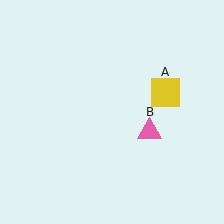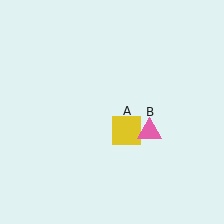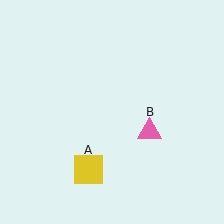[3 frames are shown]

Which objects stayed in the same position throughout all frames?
Pink triangle (object B) remained stationary.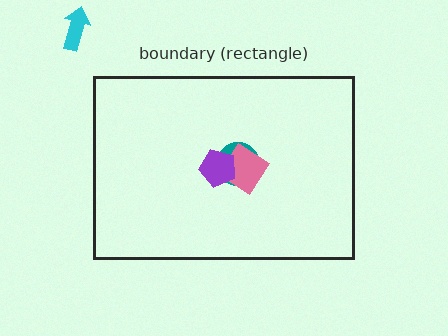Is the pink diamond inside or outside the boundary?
Inside.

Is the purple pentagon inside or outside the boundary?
Inside.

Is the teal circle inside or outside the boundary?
Inside.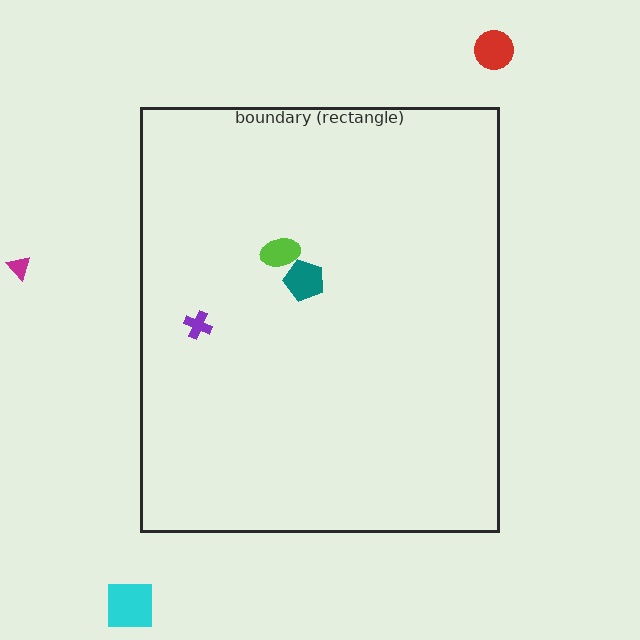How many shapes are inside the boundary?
3 inside, 3 outside.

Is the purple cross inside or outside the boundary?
Inside.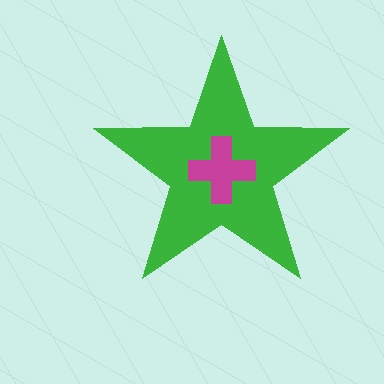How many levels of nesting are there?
2.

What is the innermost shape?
The magenta cross.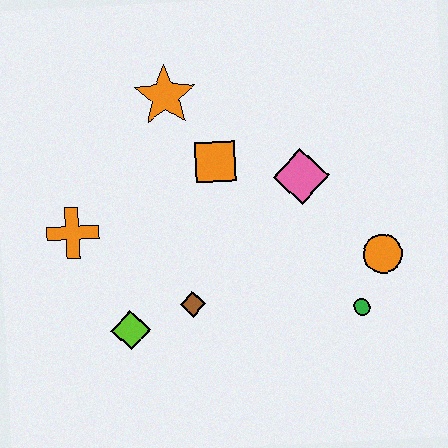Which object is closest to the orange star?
The orange square is closest to the orange star.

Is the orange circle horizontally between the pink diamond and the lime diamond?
No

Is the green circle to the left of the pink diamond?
No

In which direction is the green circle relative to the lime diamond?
The green circle is to the right of the lime diamond.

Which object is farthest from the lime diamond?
The orange circle is farthest from the lime diamond.